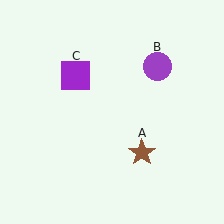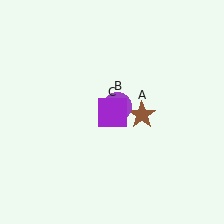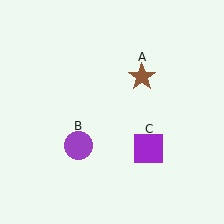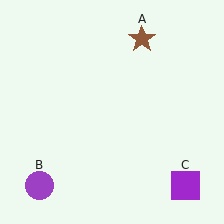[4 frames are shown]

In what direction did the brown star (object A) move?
The brown star (object A) moved up.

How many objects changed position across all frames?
3 objects changed position: brown star (object A), purple circle (object B), purple square (object C).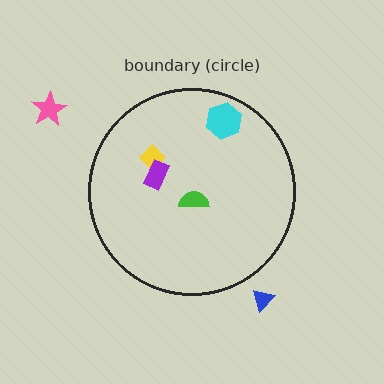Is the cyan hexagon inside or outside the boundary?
Inside.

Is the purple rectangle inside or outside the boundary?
Inside.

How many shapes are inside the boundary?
4 inside, 2 outside.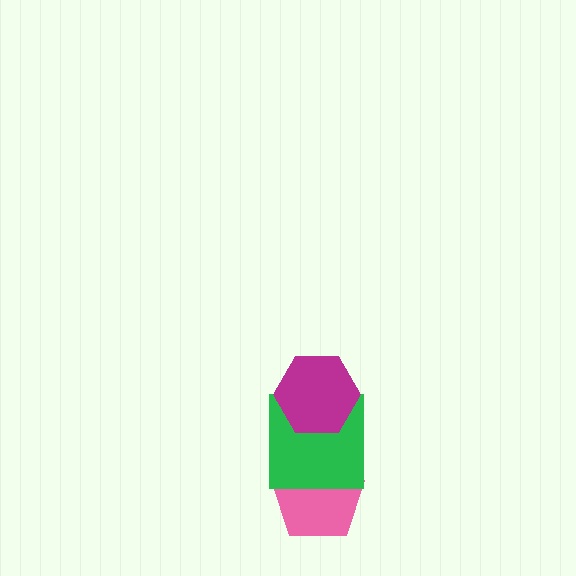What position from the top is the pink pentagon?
The pink pentagon is 3rd from the top.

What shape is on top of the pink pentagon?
The green square is on top of the pink pentagon.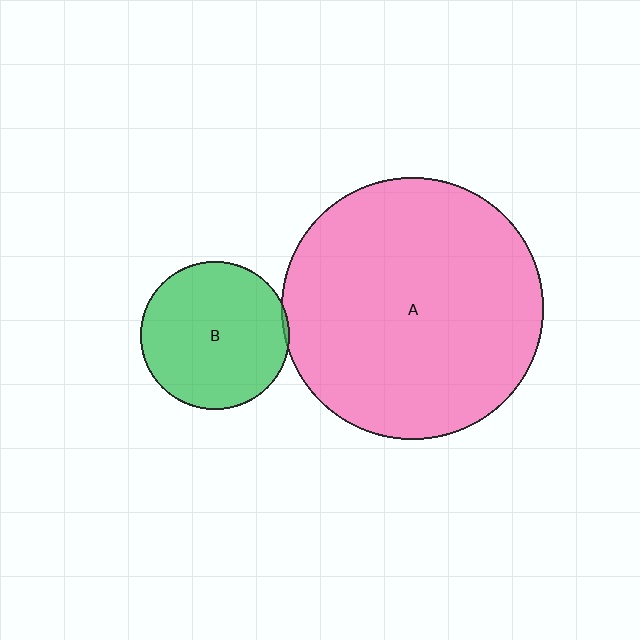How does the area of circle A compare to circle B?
Approximately 3.1 times.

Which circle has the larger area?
Circle A (pink).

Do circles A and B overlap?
Yes.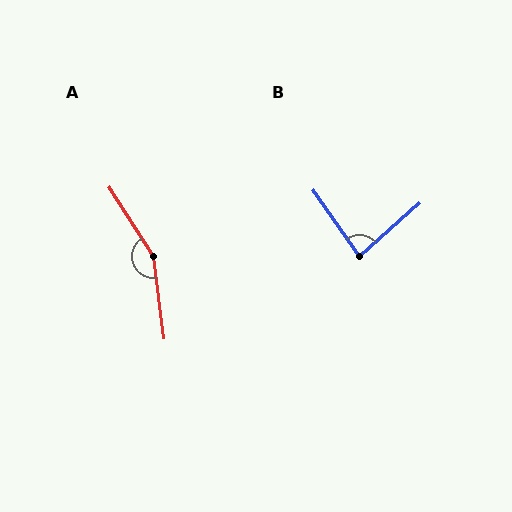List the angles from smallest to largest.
B (84°), A (155°).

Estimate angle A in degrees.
Approximately 155 degrees.